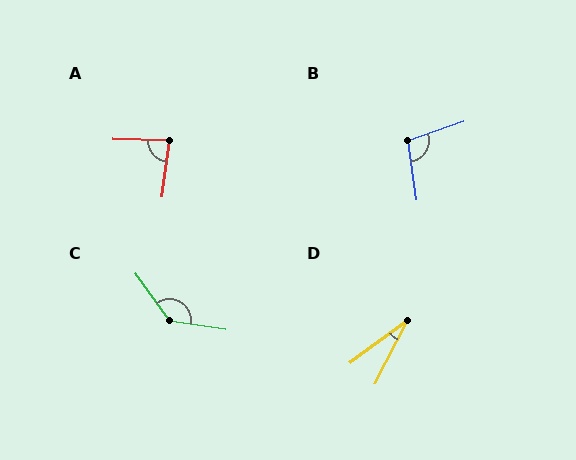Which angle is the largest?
C, at approximately 134 degrees.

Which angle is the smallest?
D, at approximately 26 degrees.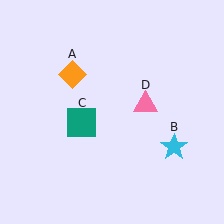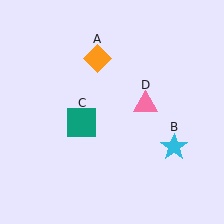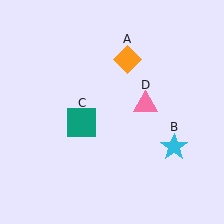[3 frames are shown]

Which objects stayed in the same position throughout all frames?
Cyan star (object B) and teal square (object C) and pink triangle (object D) remained stationary.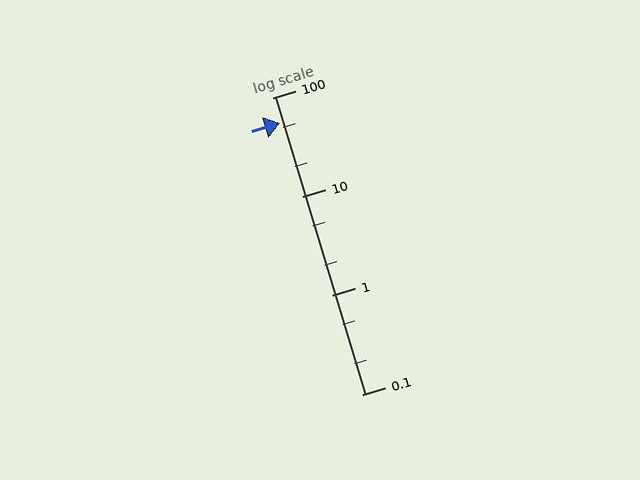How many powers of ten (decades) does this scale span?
The scale spans 3 decades, from 0.1 to 100.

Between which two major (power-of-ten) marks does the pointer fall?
The pointer is between 10 and 100.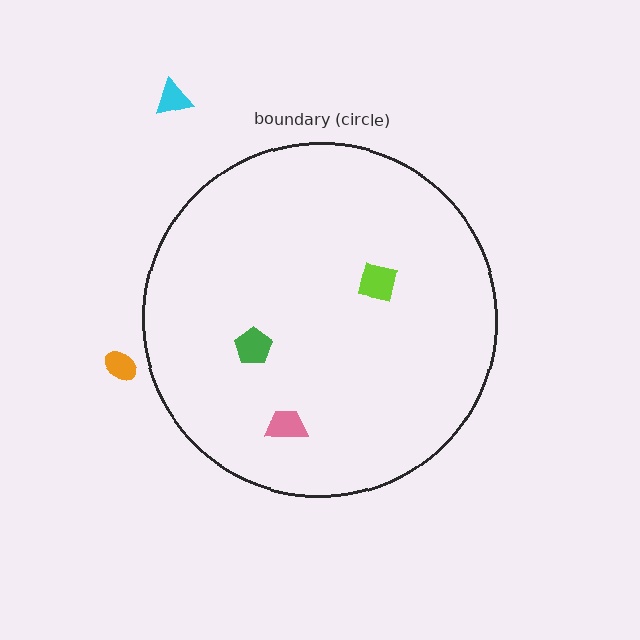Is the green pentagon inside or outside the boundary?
Inside.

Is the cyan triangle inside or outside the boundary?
Outside.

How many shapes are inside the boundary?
3 inside, 2 outside.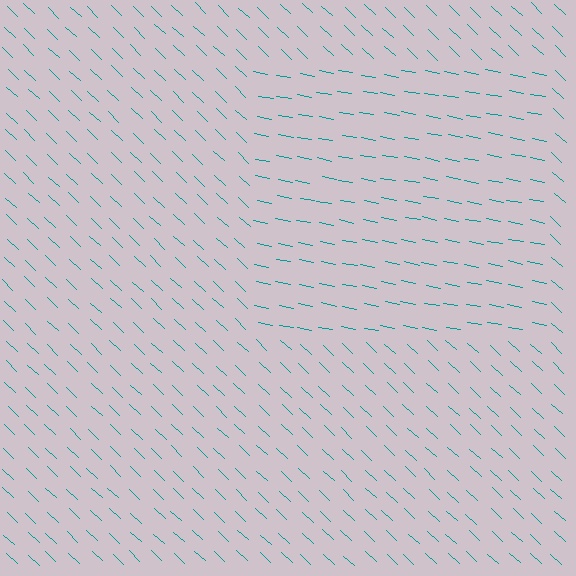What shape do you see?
I see a rectangle.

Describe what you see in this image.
The image is filled with small teal line segments. A rectangle region in the image has lines oriented differently from the surrounding lines, creating a visible texture boundary.